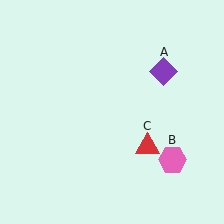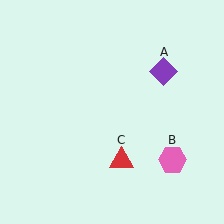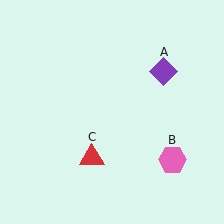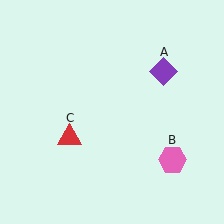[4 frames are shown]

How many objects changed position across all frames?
1 object changed position: red triangle (object C).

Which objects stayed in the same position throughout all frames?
Purple diamond (object A) and pink hexagon (object B) remained stationary.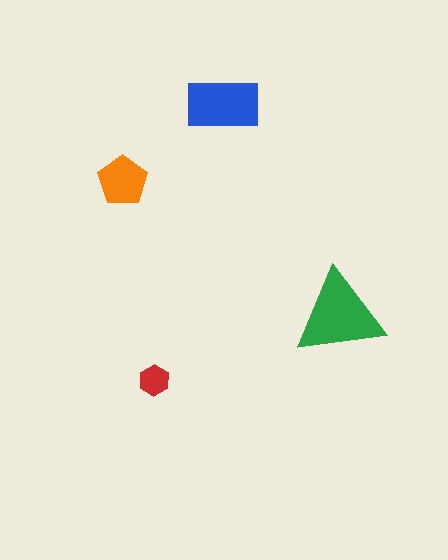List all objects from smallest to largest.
The red hexagon, the orange pentagon, the blue rectangle, the green triangle.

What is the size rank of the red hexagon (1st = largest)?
4th.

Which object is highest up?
The blue rectangle is topmost.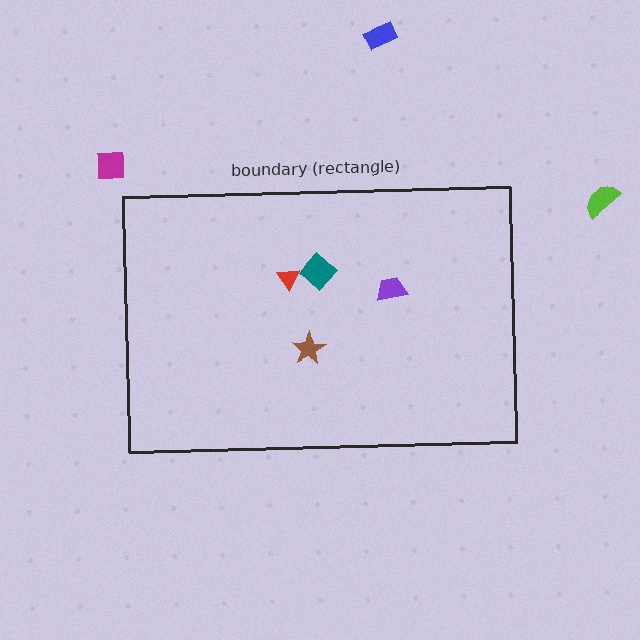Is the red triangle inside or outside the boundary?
Inside.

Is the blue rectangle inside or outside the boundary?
Outside.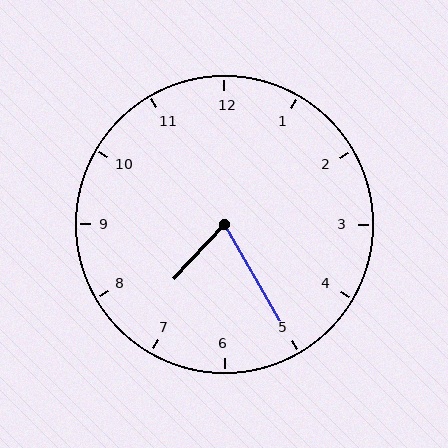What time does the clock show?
7:25.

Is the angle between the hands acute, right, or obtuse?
It is acute.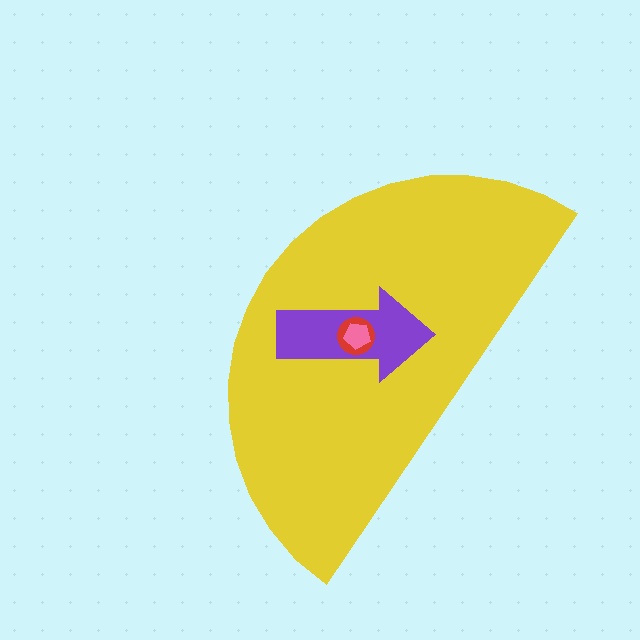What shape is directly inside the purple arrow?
The red circle.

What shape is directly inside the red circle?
The pink pentagon.